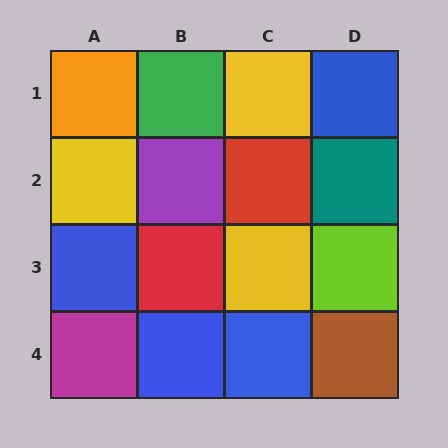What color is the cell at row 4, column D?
Brown.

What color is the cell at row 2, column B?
Purple.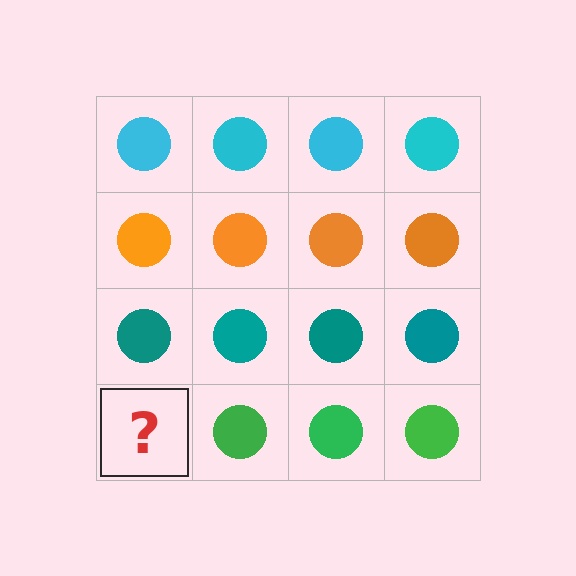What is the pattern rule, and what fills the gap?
The rule is that each row has a consistent color. The gap should be filled with a green circle.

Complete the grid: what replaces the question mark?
The question mark should be replaced with a green circle.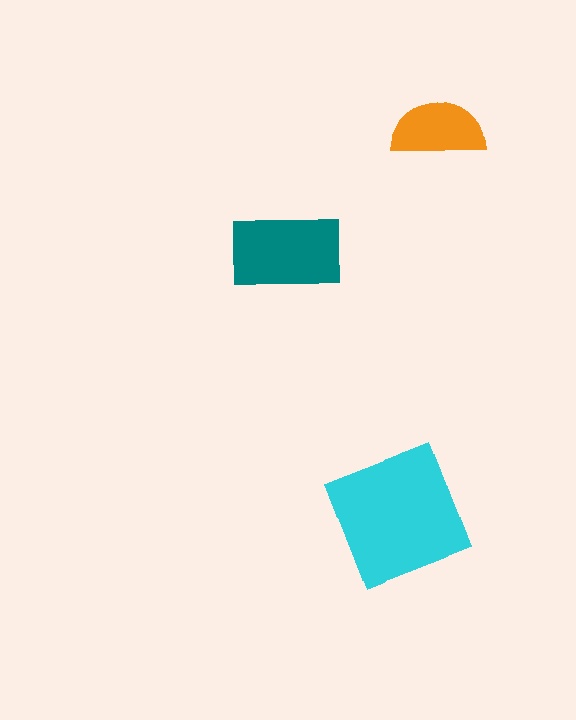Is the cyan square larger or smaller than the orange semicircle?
Larger.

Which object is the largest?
The cyan square.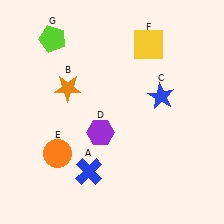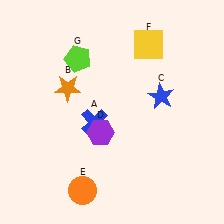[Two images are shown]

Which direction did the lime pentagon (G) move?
The lime pentagon (G) moved right.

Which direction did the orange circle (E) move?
The orange circle (E) moved down.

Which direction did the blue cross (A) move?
The blue cross (A) moved up.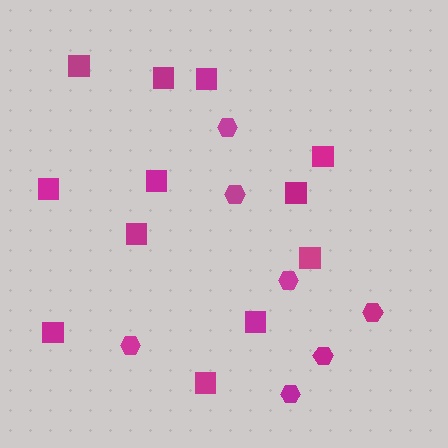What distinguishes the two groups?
There are 2 groups: one group of squares (12) and one group of hexagons (7).